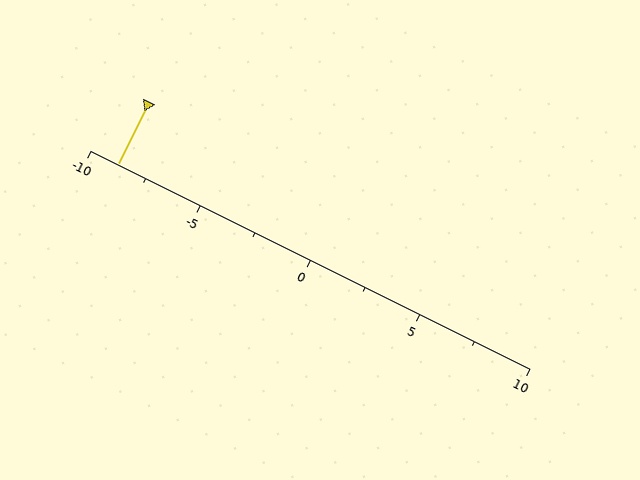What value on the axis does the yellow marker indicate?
The marker indicates approximately -8.8.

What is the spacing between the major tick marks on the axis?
The major ticks are spaced 5 apart.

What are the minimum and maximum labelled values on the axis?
The axis runs from -10 to 10.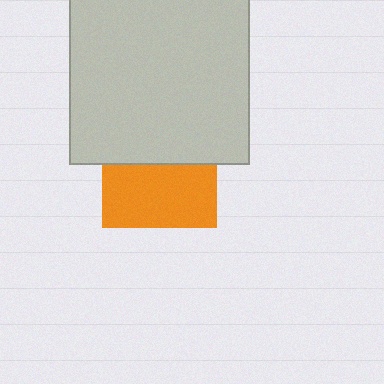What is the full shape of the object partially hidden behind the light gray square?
The partially hidden object is an orange square.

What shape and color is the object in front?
The object in front is a light gray square.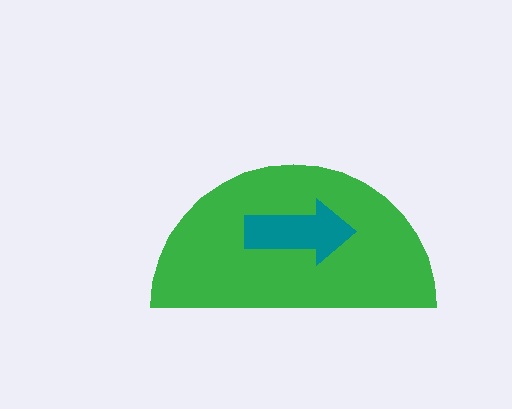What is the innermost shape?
The teal arrow.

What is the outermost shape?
The green semicircle.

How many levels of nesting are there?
2.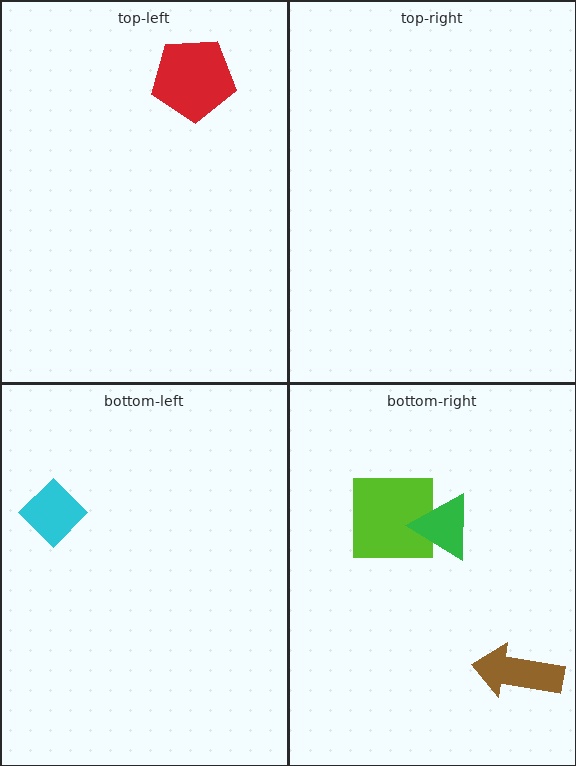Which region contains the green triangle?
The bottom-right region.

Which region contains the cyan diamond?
The bottom-left region.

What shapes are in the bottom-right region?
The lime square, the brown arrow, the green triangle.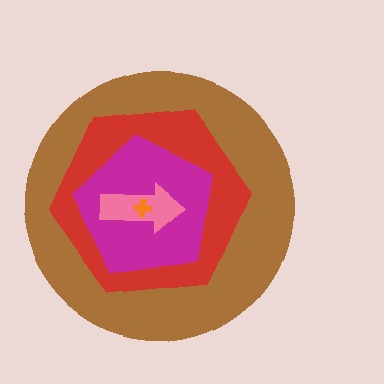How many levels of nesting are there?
5.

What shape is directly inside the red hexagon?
The magenta pentagon.